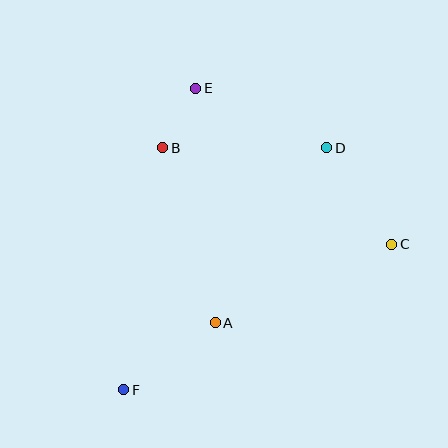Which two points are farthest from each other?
Points D and F are farthest from each other.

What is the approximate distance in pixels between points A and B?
The distance between A and B is approximately 183 pixels.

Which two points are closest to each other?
Points B and E are closest to each other.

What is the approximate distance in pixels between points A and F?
The distance between A and F is approximately 113 pixels.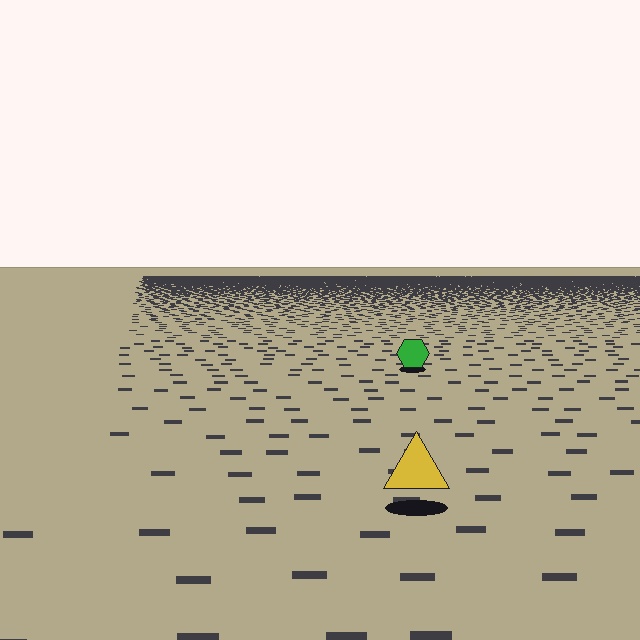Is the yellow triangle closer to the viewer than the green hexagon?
Yes. The yellow triangle is closer — you can tell from the texture gradient: the ground texture is coarser near it.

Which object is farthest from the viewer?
The green hexagon is farthest from the viewer. It appears smaller and the ground texture around it is denser.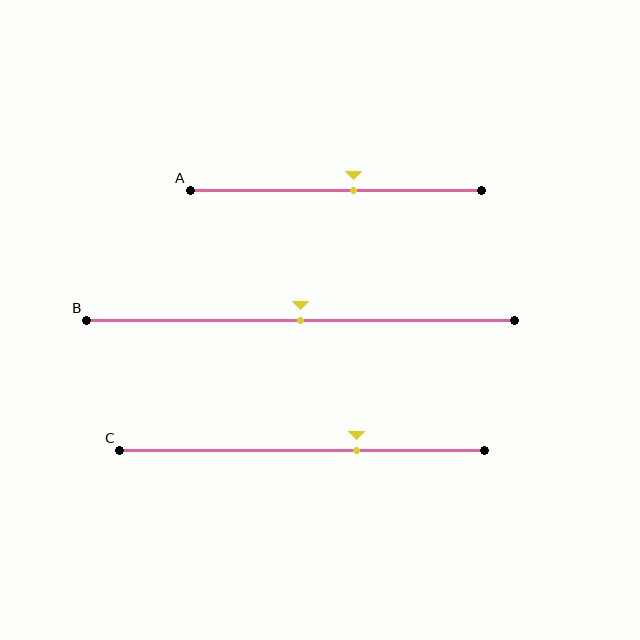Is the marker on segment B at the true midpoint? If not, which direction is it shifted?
Yes, the marker on segment B is at the true midpoint.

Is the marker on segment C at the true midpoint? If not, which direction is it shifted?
No, the marker on segment C is shifted to the right by about 15% of the segment length.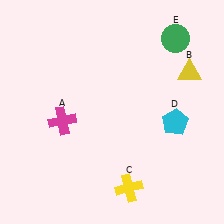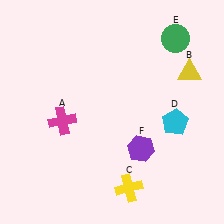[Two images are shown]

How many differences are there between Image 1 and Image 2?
There is 1 difference between the two images.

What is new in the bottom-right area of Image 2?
A purple hexagon (F) was added in the bottom-right area of Image 2.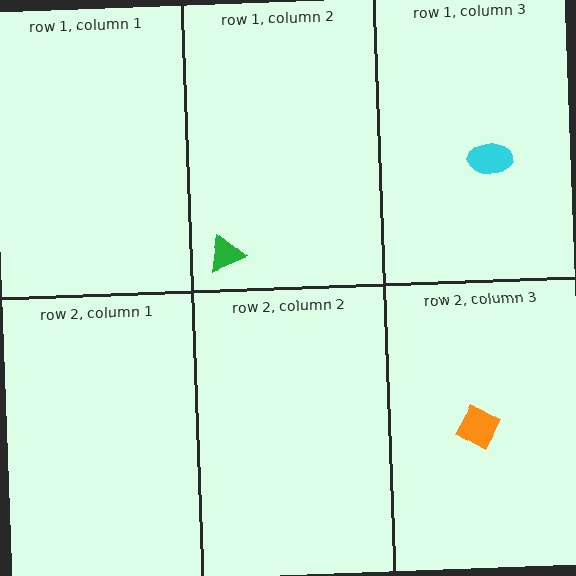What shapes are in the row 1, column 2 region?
The green triangle.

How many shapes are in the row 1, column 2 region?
1.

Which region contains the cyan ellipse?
The row 1, column 3 region.